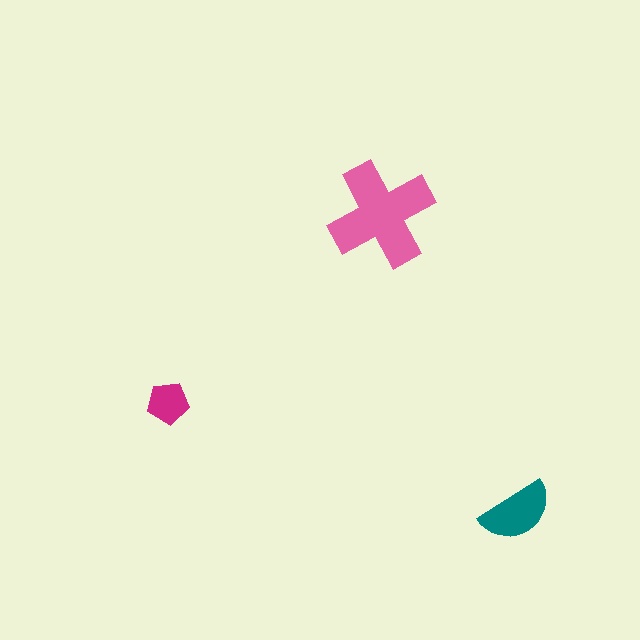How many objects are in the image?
There are 3 objects in the image.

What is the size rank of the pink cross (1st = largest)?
1st.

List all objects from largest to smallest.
The pink cross, the teal semicircle, the magenta pentagon.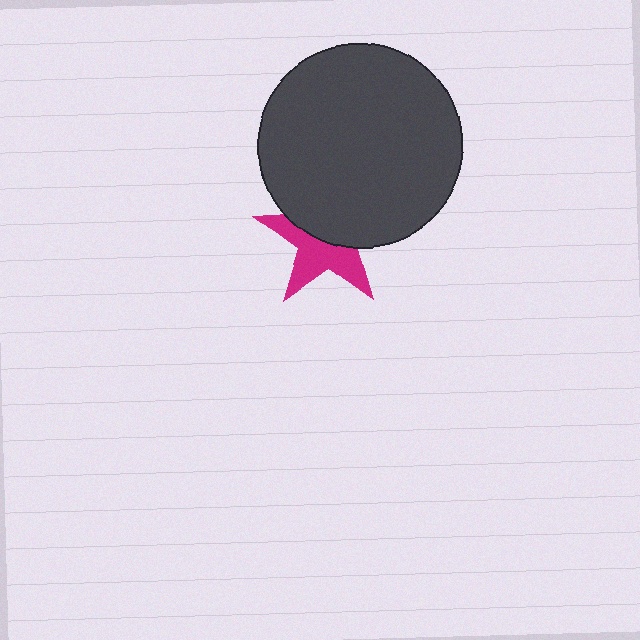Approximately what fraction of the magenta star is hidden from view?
Roughly 50% of the magenta star is hidden behind the dark gray circle.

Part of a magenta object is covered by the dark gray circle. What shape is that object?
It is a star.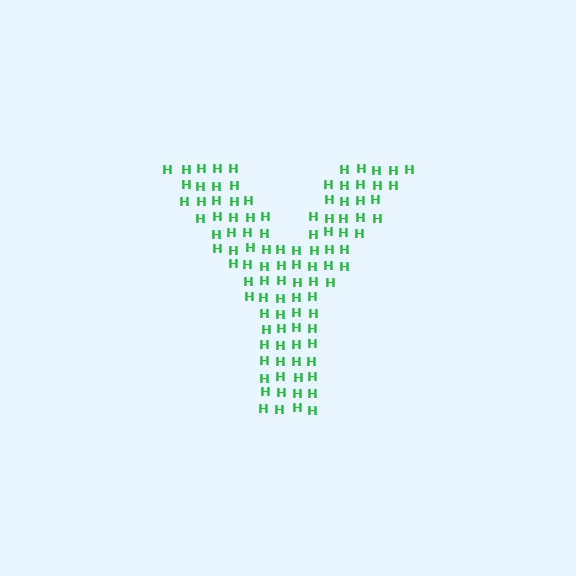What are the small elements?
The small elements are letter H's.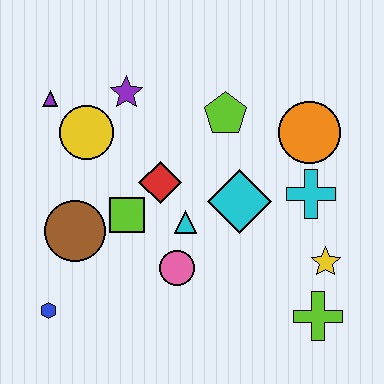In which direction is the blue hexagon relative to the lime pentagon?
The blue hexagon is below the lime pentagon.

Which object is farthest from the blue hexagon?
The orange circle is farthest from the blue hexagon.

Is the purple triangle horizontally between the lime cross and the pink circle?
No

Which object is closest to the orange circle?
The cyan cross is closest to the orange circle.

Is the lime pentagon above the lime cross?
Yes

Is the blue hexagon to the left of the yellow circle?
Yes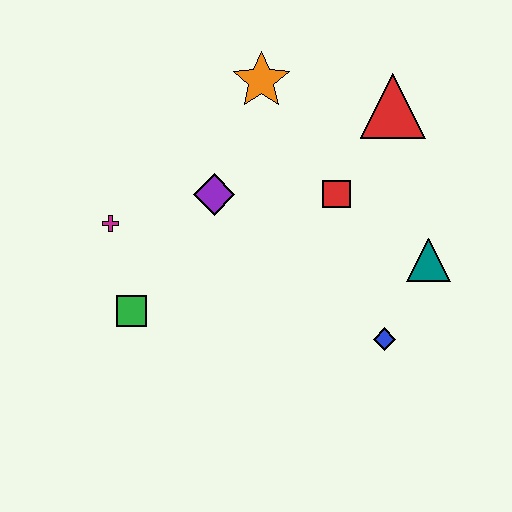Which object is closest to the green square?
The magenta cross is closest to the green square.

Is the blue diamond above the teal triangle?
No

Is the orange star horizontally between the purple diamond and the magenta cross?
No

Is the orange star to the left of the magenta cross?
No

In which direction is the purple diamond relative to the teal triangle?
The purple diamond is to the left of the teal triangle.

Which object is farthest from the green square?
The red triangle is farthest from the green square.